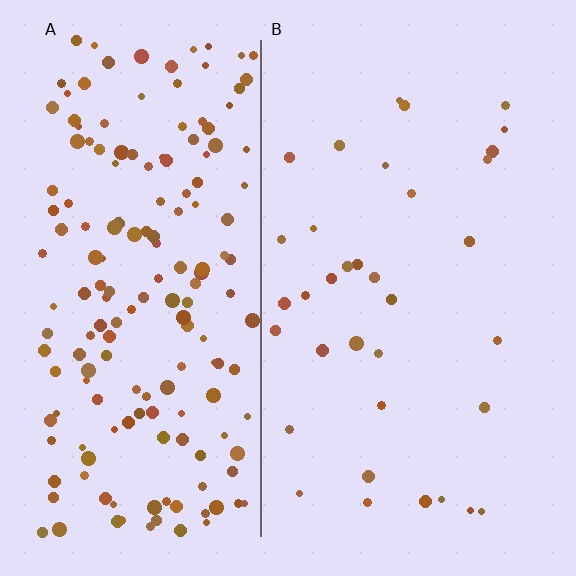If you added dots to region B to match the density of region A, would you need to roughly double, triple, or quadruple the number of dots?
Approximately quadruple.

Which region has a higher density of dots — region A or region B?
A (the left).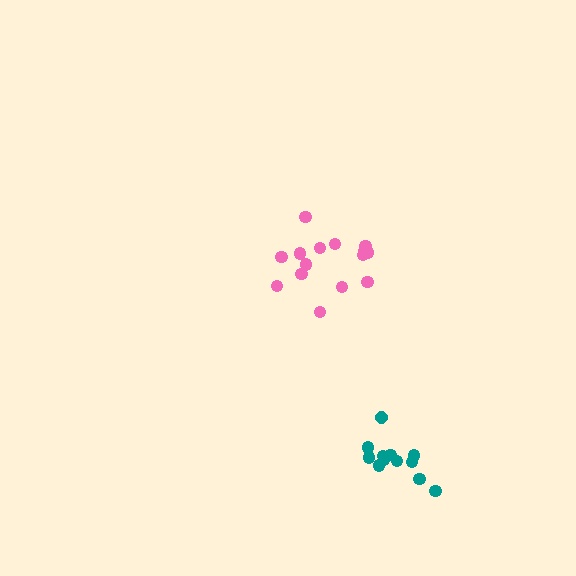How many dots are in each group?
Group 1: 15 dots, Group 2: 12 dots (27 total).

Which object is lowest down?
The teal cluster is bottommost.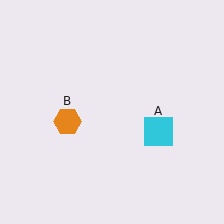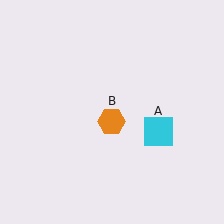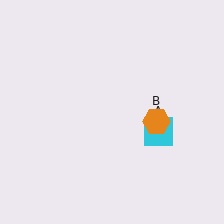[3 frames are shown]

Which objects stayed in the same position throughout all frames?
Cyan square (object A) remained stationary.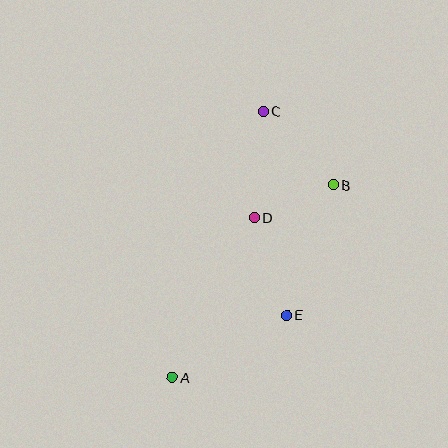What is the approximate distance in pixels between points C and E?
The distance between C and E is approximately 205 pixels.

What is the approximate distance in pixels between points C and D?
The distance between C and D is approximately 107 pixels.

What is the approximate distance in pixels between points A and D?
The distance between A and D is approximately 180 pixels.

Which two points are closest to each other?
Points B and D are closest to each other.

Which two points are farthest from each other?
Points A and C are farthest from each other.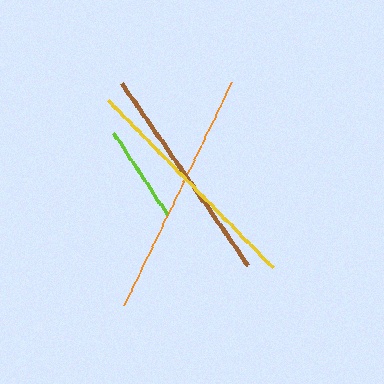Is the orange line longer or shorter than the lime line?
The orange line is longer than the lime line.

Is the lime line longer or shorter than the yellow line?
The yellow line is longer than the lime line.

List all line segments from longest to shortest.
From longest to shortest: orange, yellow, brown, lime.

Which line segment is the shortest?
The lime line is the shortest at approximately 97 pixels.